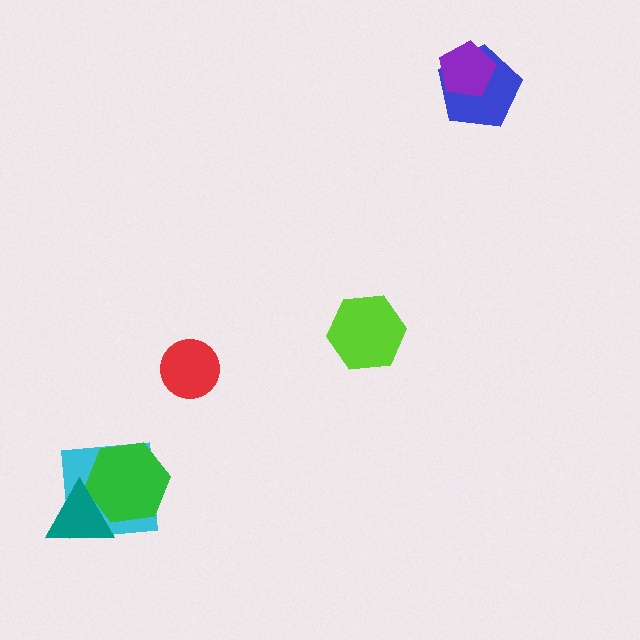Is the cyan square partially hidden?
Yes, it is partially covered by another shape.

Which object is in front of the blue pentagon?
The purple pentagon is in front of the blue pentagon.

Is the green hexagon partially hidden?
Yes, it is partially covered by another shape.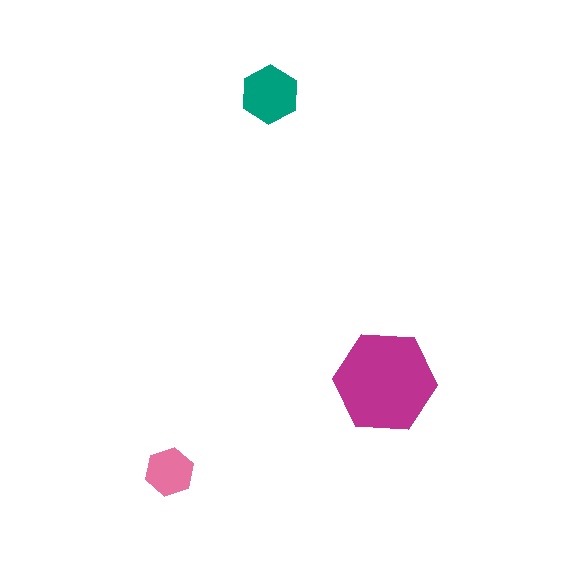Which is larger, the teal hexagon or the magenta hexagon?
The magenta one.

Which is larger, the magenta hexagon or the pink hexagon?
The magenta one.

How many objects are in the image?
There are 3 objects in the image.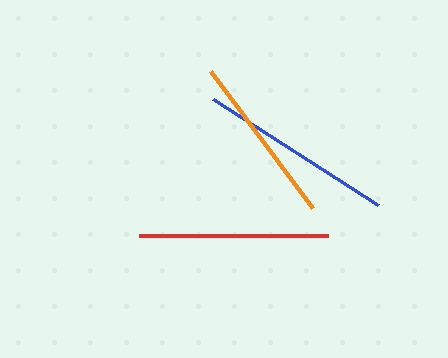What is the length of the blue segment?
The blue segment is approximately 196 pixels long.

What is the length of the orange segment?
The orange segment is approximately 171 pixels long.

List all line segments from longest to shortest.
From longest to shortest: blue, red, orange.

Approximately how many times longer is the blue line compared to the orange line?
The blue line is approximately 1.1 times the length of the orange line.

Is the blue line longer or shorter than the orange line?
The blue line is longer than the orange line.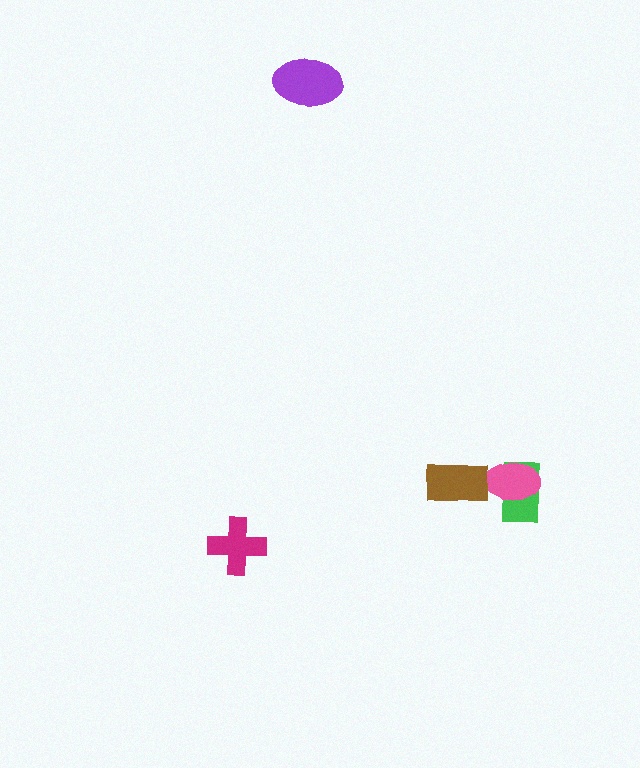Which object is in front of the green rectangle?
The pink ellipse is in front of the green rectangle.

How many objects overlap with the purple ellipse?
0 objects overlap with the purple ellipse.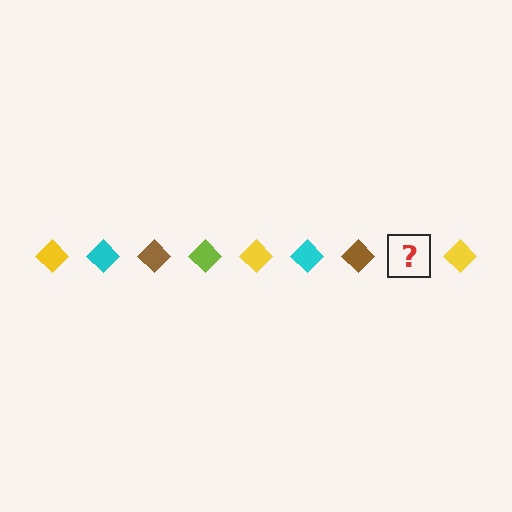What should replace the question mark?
The question mark should be replaced with a lime diamond.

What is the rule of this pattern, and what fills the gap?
The rule is that the pattern cycles through yellow, cyan, brown, lime diamonds. The gap should be filled with a lime diamond.